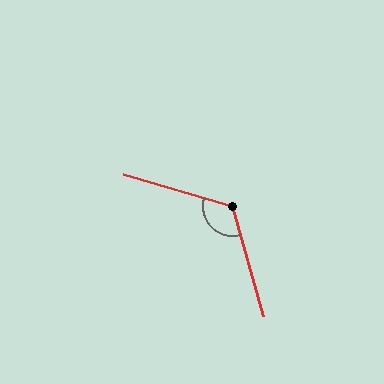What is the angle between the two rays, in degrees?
Approximately 122 degrees.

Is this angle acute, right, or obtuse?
It is obtuse.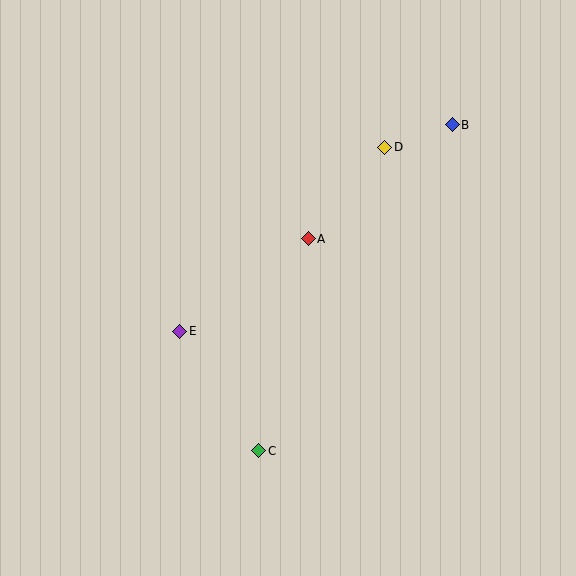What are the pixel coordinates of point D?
Point D is at (385, 147).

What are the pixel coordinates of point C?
Point C is at (259, 451).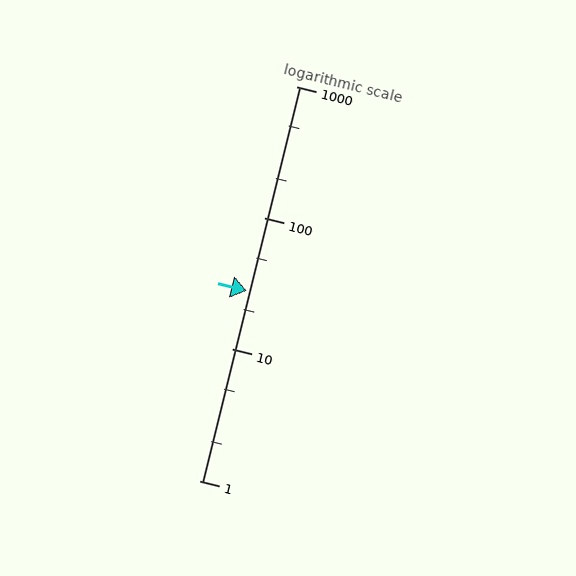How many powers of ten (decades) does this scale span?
The scale spans 3 decades, from 1 to 1000.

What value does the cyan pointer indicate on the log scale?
The pointer indicates approximately 28.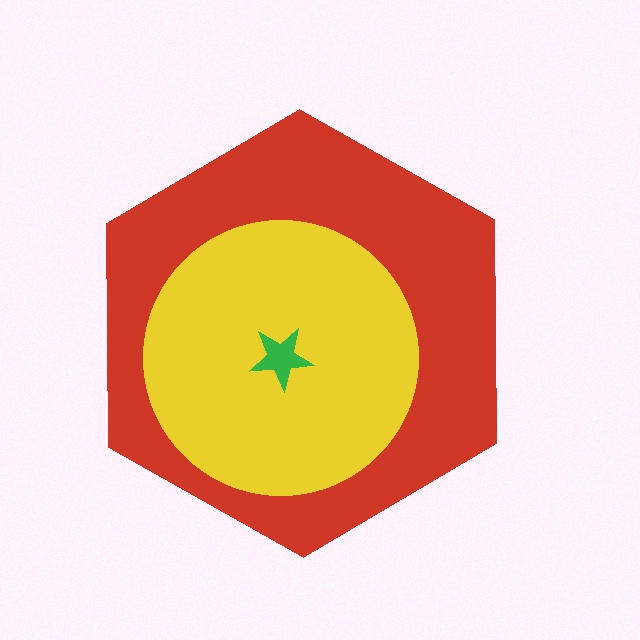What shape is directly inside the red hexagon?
The yellow circle.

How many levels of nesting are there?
3.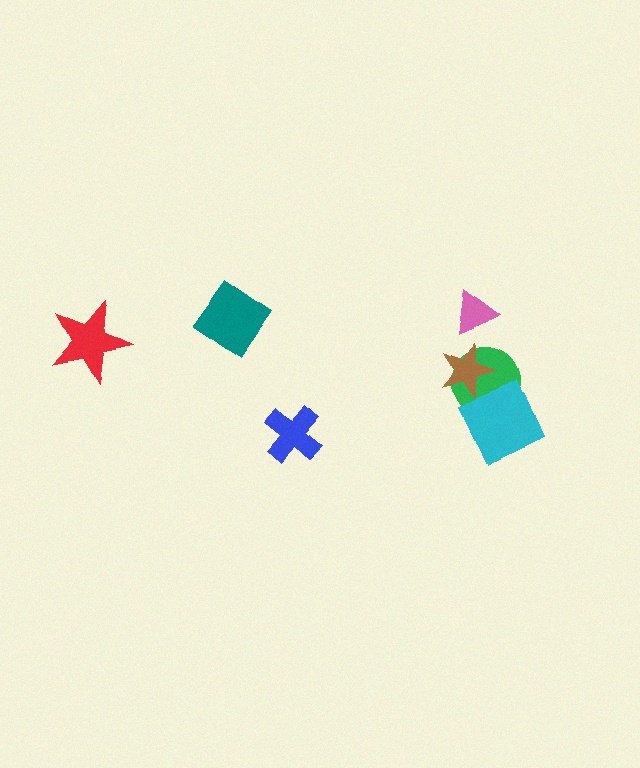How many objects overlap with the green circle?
2 objects overlap with the green circle.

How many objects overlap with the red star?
0 objects overlap with the red star.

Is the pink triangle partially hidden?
No, no other shape covers it.